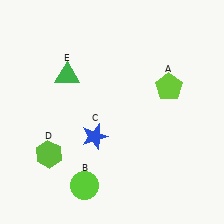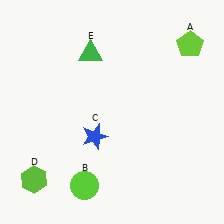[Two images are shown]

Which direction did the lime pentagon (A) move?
The lime pentagon (A) moved up.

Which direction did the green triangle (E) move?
The green triangle (E) moved right.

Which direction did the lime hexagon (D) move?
The lime hexagon (D) moved down.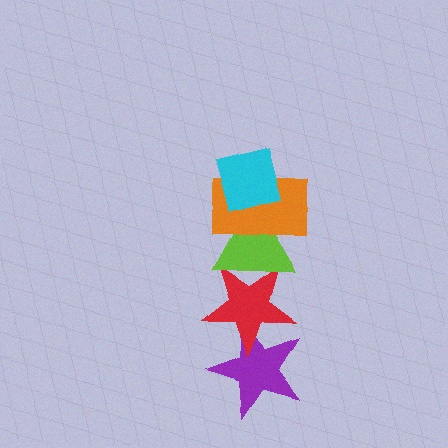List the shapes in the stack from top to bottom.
From top to bottom: the cyan square, the orange rectangle, the lime triangle, the red star, the purple star.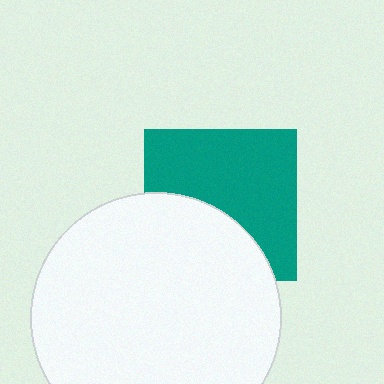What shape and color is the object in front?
The object in front is a white circle.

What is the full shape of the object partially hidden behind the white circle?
The partially hidden object is a teal square.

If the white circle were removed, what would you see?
You would see the complete teal square.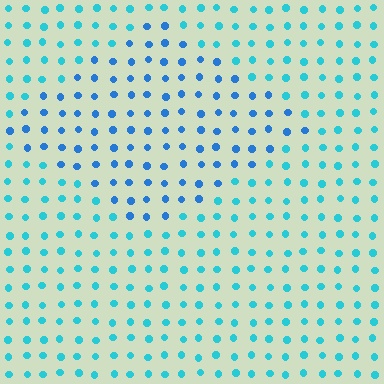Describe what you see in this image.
The image is filled with small cyan elements in a uniform arrangement. A diamond-shaped region is visible where the elements are tinted to a slightly different hue, forming a subtle color boundary.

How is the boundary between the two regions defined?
The boundary is defined purely by a slight shift in hue (about 28 degrees). Spacing, size, and orientation are identical on both sides.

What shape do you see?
I see a diamond.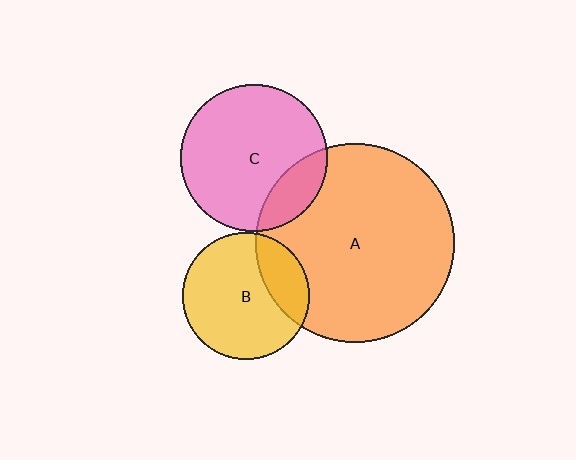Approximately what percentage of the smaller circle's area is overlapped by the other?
Approximately 25%.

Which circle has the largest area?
Circle A (orange).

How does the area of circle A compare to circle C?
Approximately 1.8 times.